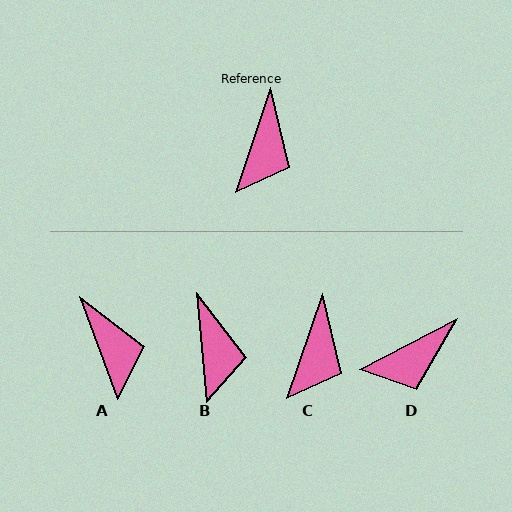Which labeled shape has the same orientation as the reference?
C.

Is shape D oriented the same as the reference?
No, it is off by about 44 degrees.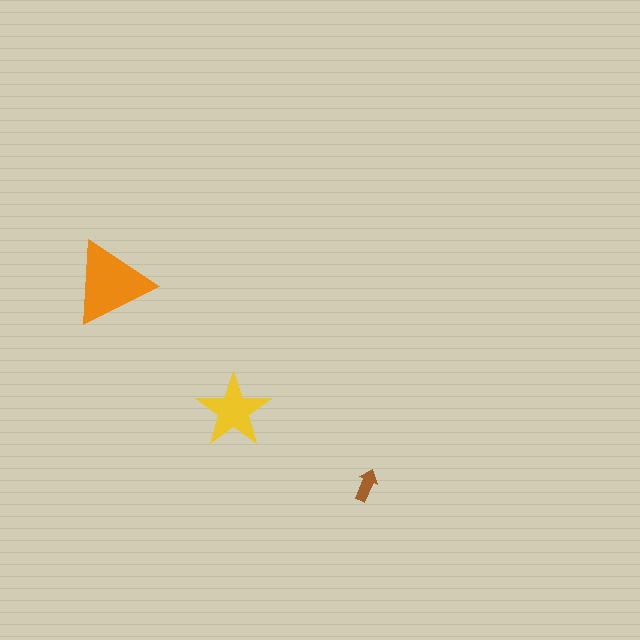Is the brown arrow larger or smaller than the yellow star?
Smaller.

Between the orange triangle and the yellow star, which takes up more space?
The orange triangle.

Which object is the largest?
The orange triangle.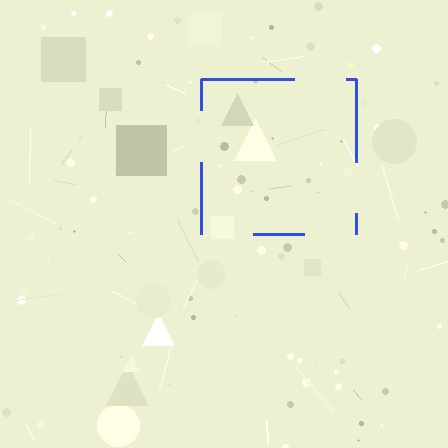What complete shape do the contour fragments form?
The contour fragments form a square.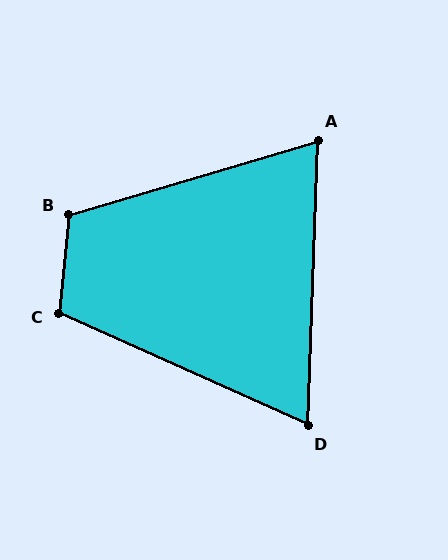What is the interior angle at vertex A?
Approximately 72 degrees (acute).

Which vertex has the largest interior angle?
B, at approximately 112 degrees.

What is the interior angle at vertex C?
Approximately 108 degrees (obtuse).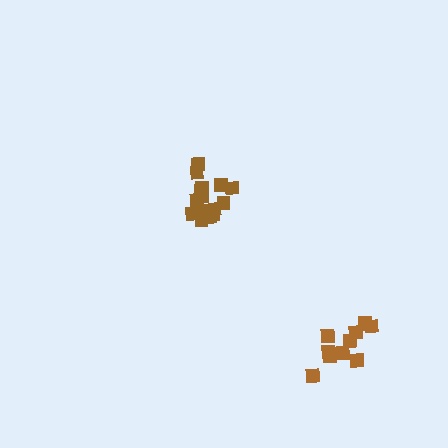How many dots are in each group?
Group 1: 16 dots, Group 2: 11 dots (27 total).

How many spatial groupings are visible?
There are 2 spatial groupings.